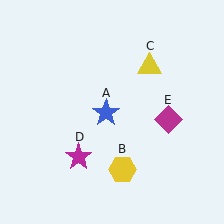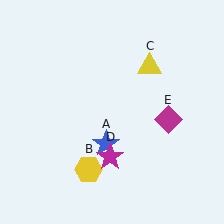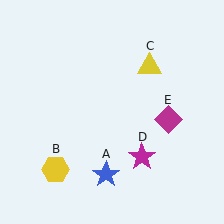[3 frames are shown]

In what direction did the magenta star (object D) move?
The magenta star (object D) moved right.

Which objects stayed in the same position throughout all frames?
Yellow triangle (object C) and magenta diamond (object E) remained stationary.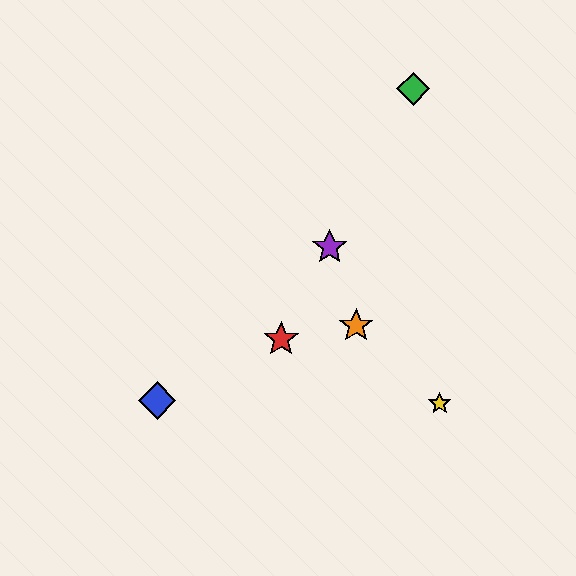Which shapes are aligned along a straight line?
The red star, the green diamond, the purple star are aligned along a straight line.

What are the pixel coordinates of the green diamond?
The green diamond is at (413, 89).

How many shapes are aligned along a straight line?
3 shapes (the red star, the green diamond, the purple star) are aligned along a straight line.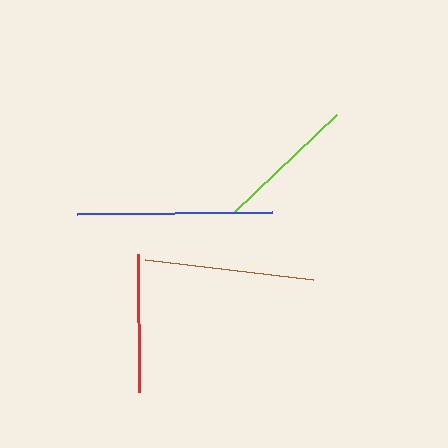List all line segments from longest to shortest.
From longest to shortest: blue, brown, lime, red.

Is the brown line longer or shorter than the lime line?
The brown line is longer than the lime line.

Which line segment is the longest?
The blue line is the longest at approximately 196 pixels.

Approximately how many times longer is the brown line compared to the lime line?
The brown line is approximately 1.2 times the length of the lime line.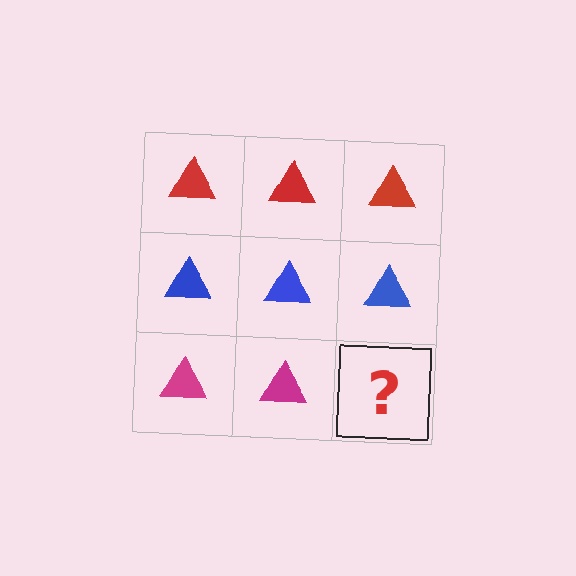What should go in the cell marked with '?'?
The missing cell should contain a magenta triangle.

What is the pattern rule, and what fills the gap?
The rule is that each row has a consistent color. The gap should be filled with a magenta triangle.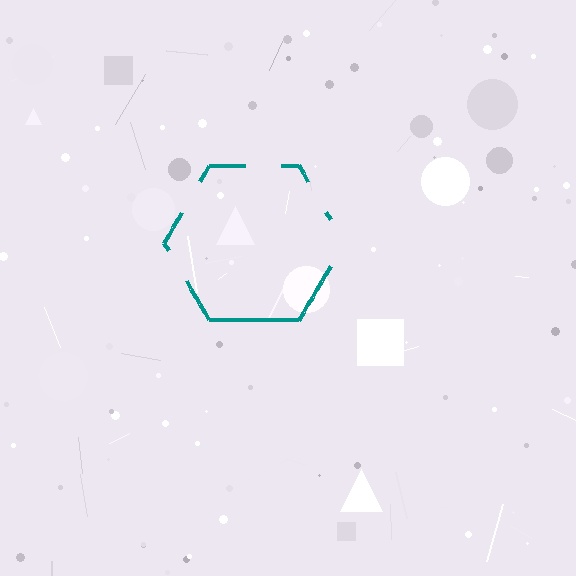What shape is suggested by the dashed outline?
The dashed outline suggests a hexagon.